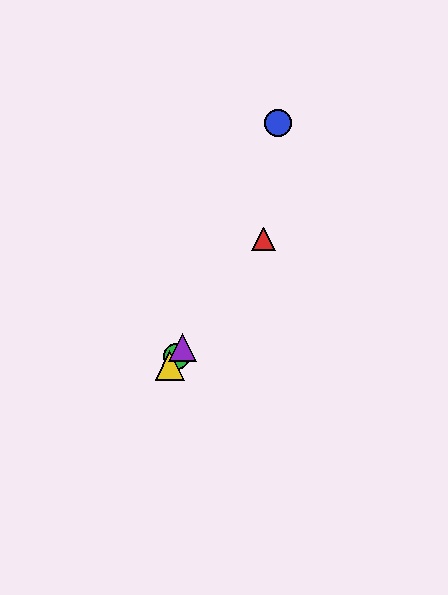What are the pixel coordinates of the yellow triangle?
The yellow triangle is at (170, 365).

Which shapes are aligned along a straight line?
The red triangle, the green circle, the yellow triangle, the purple triangle are aligned along a straight line.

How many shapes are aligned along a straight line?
4 shapes (the red triangle, the green circle, the yellow triangle, the purple triangle) are aligned along a straight line.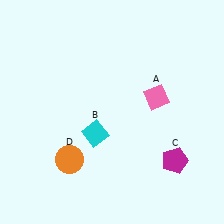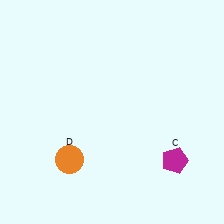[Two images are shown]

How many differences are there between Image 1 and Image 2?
There are 2 differences between the two images.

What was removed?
The cyan diamond (B), the pink diamond (A) were removed in Image 2.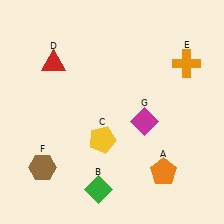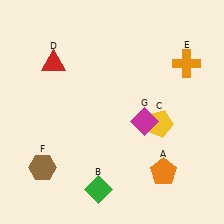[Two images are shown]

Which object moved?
The yellow pentagon (C) moved right.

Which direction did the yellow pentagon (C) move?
The yellow pentagon (C) moved right.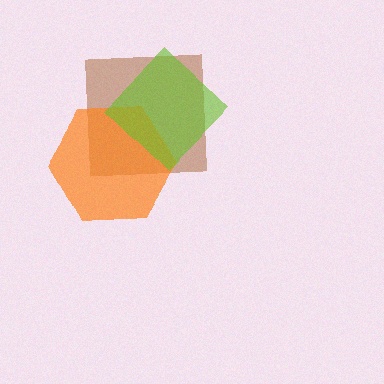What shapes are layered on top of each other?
The layered shapes are: a brown square, an orange hexagon, a lime diamond.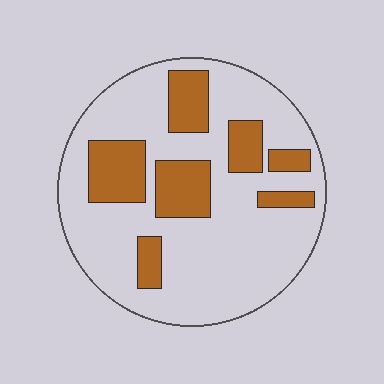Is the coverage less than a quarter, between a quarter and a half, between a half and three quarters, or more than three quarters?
Between a quarter and a half.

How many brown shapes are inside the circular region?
7.